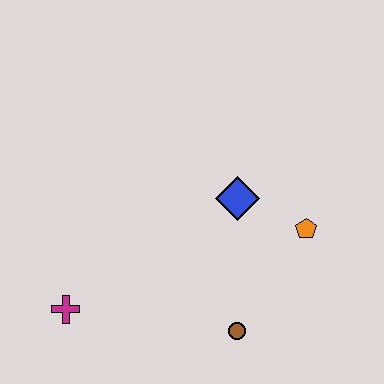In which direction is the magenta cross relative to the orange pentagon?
The magenta cross is to the left of the orange pentagon.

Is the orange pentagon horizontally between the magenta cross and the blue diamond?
No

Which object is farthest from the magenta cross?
The orange pentagon is farthest from the magenta cross.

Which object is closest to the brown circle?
The orange pentagon is closest to the brown circle.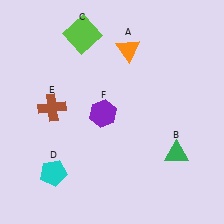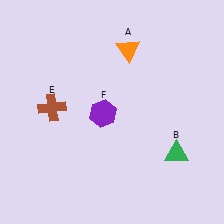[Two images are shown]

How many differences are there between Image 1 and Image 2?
There are 2 differences between the two images.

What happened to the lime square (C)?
The lime square (C) was removed in Image 2. It was in the top-left area of Image 1.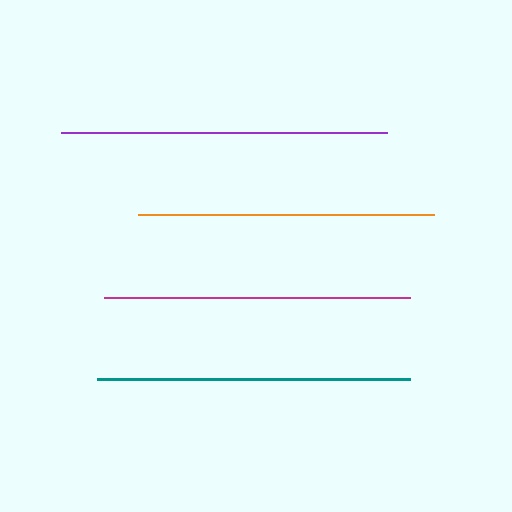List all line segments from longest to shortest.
From longest to shortest: purple, teal, magenta, orange.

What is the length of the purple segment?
The purple segment is approximately 326 pixels long.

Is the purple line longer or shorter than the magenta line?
The purple line is longer than the magenta line.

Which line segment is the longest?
The purple line is the longest at approximately 326 pixels.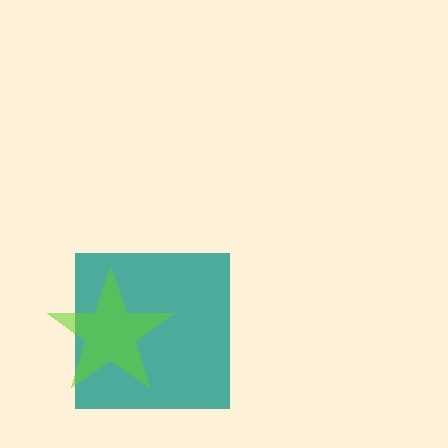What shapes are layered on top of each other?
The layered shapes are: a teal square, a lime star.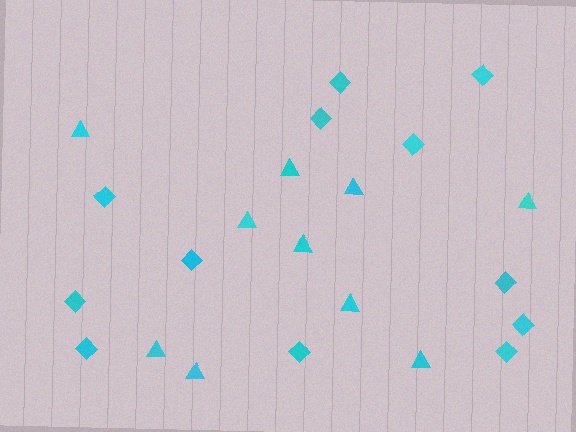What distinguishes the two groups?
There are 2 groups: one group of triangles (10) and one group of diamonds (12).